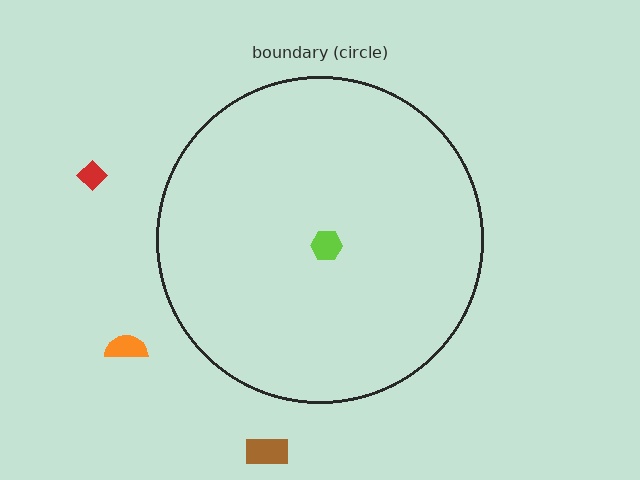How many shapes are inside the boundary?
1 inside, 3 outside.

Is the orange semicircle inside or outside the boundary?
Outside.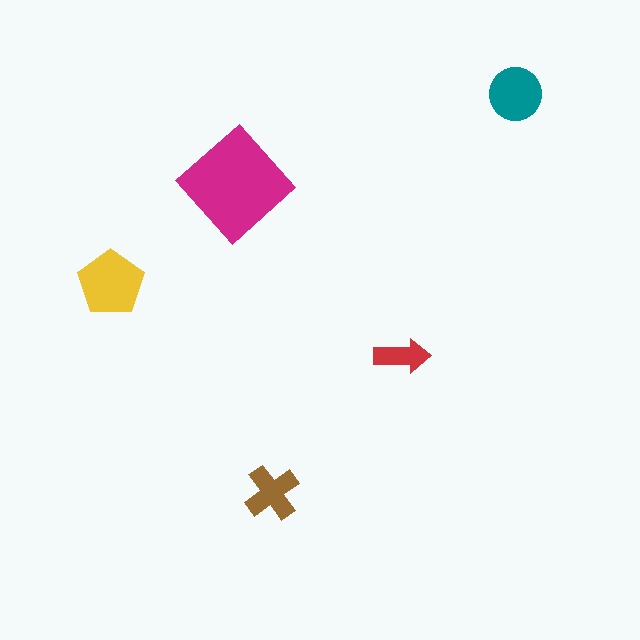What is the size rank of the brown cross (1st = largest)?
4th.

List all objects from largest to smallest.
The magenta diamond, the yellow pentagon, the teal circle, the brown cross, the red arrow.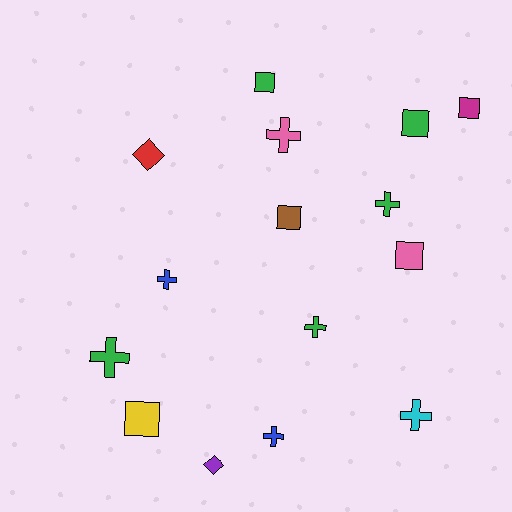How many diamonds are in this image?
There are 2 diamonds.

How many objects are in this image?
There are 15 objects.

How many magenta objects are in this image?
There is 1 magenta object.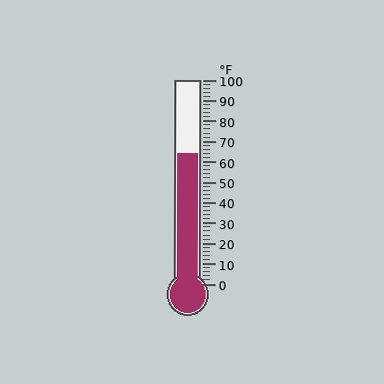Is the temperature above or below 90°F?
The temperature is below 90°F.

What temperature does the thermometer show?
The thermometer shows approximately 64°F.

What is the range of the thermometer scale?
The thermometer scale ranges from 0°F to 100°F.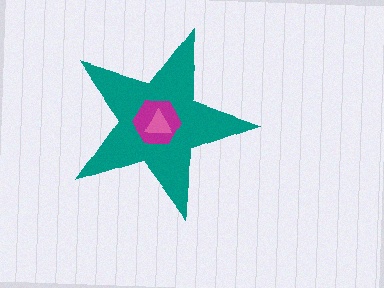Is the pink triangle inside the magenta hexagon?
Yes.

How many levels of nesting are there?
3.